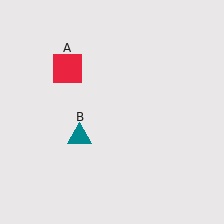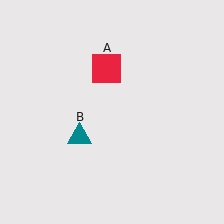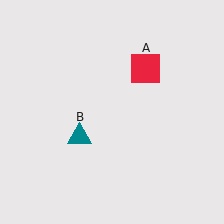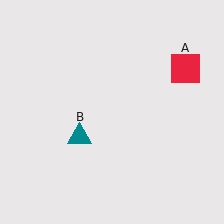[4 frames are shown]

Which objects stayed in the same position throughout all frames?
Teal triangle (object B) remained stationary.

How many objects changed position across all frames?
1 object changed position: red square (object A).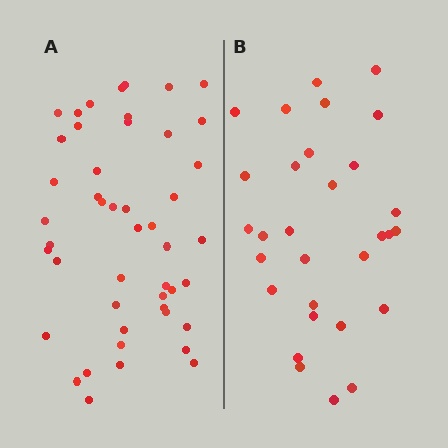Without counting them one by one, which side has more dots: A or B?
Region A (the left region) has more dots.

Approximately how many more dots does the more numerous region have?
Region A has approximately 15 more dots than region B.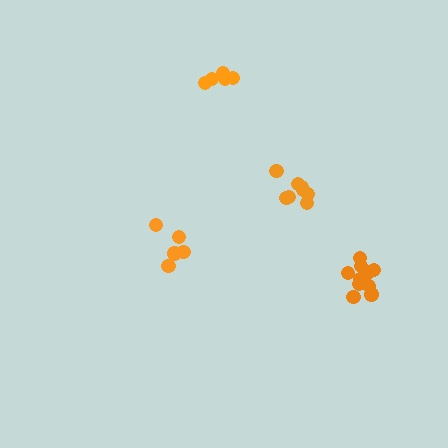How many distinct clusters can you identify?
There are 4 distinct clusters.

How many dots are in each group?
Group 1: 5 dots, Group 2: 9 dots, Group 3: 5 dots, Group 4: 11 dots (30 total).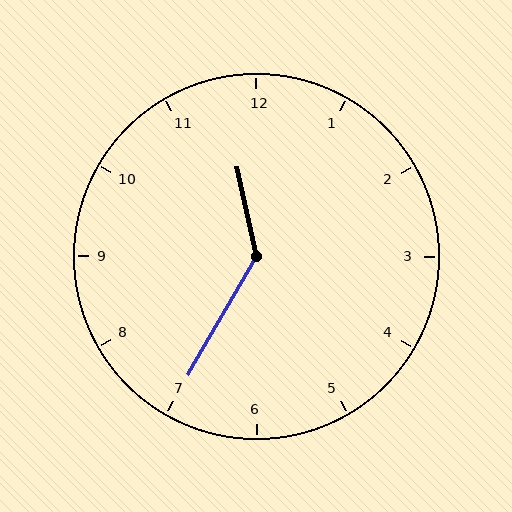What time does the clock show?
11:35.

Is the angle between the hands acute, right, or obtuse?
It is obtuse.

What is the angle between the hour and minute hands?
Approximately 138 degrees.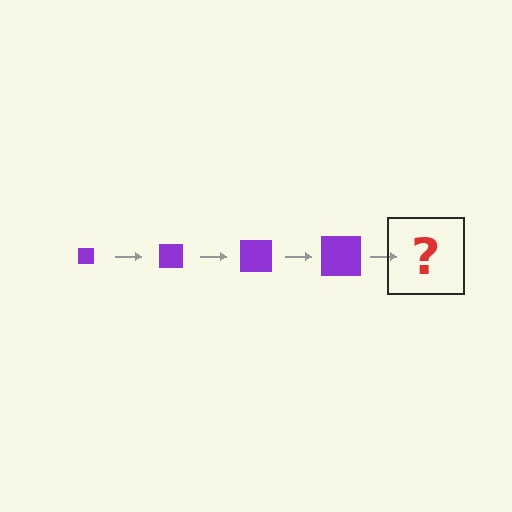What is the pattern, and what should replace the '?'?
The pattern is that the square gets progressively larger each step. The '?' should be a purple square, larger than the previous one.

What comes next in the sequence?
The next element should be a purple square, larger than the previous one.